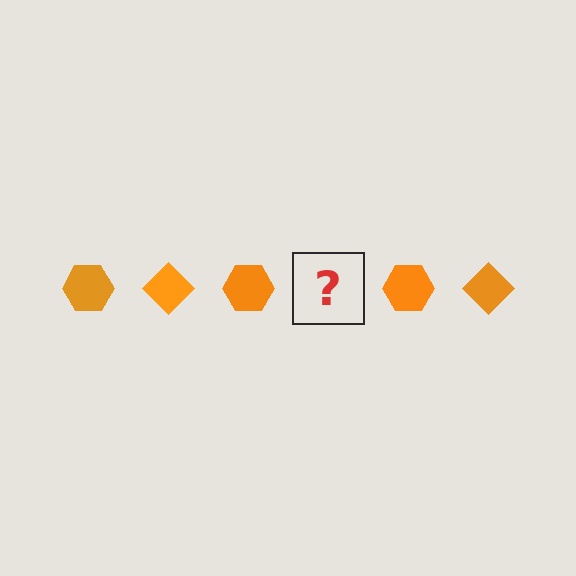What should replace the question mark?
The question mark should be replaced with an orange diamond.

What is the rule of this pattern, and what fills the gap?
The rule is that the pattern cycles through hexagon, diamond shapes in orange. The gap should be filled with an orange diamond.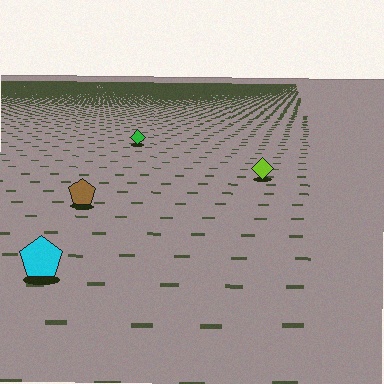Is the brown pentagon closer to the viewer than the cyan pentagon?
No. The cyan pentagon is closer — you can tell from the texture gradient: the ground texture is coarser near it.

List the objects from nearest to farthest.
From nearest to farthest: the cyan pentagon, the brown pentagon, the lime diamond, the green diamond.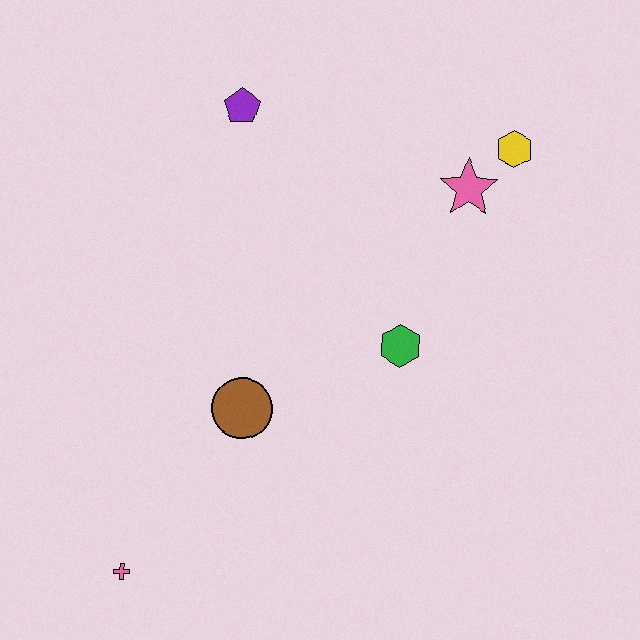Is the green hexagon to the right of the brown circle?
Yes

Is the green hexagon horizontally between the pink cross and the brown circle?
No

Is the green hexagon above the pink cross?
Yes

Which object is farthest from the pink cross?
The yellow hexagon is farthest from the pink cross.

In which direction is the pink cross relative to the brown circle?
The pink cross is below the brown circle.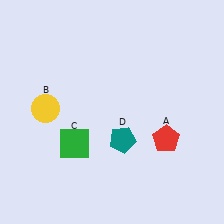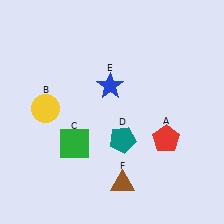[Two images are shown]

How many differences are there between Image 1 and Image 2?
There are 2 differences between the two images.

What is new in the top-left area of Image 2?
A blue star (E) was added in the top-left area of Image 2.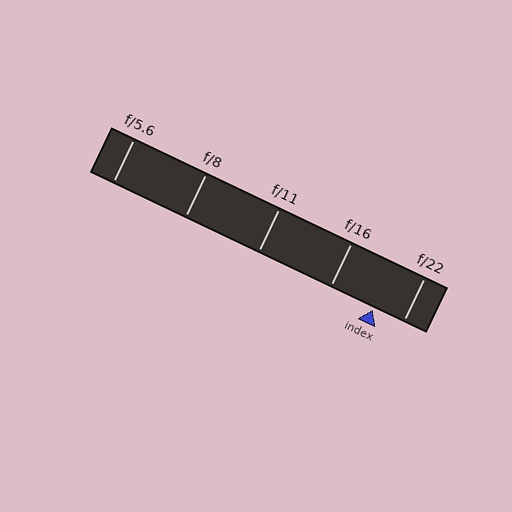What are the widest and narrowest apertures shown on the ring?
The widest aperture shown is f/5.6 and the narrowest is f/22.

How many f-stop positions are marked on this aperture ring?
There are 5 f-stop positions marked.